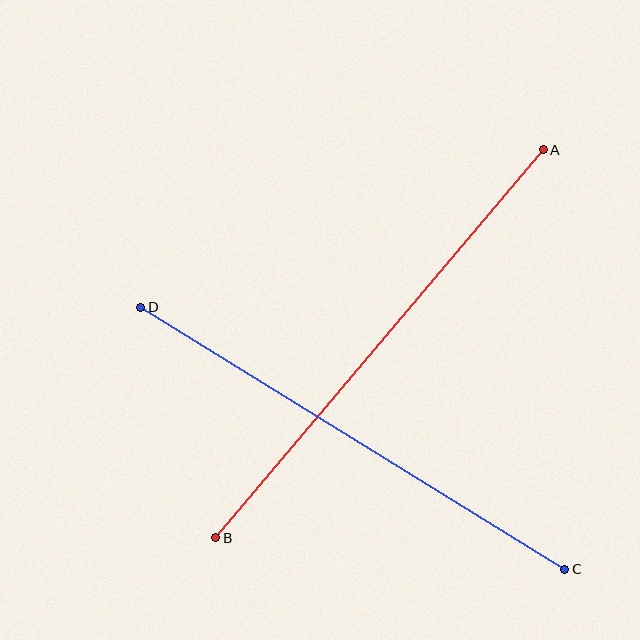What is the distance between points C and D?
The distance is approximately 498 pixels.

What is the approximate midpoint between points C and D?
The midpoint is at approximately (353, 438) pixels.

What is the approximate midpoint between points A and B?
The midpoint is at approximately (380, 344) pixels.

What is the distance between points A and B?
The distance is approximately 508 pixels.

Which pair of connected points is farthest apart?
Points A and B are farthest apart.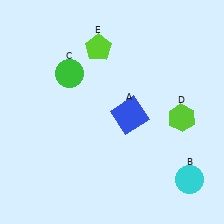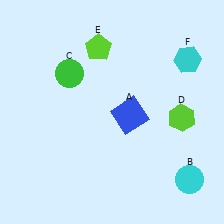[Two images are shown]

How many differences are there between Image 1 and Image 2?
There is 1 difference between the two images.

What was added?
A cyan hexagon (F) was added in Image 2.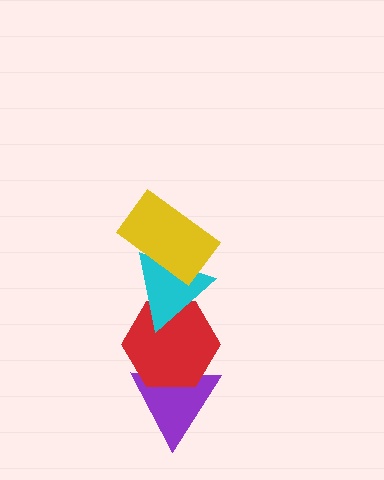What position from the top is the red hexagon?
The red hexagon is 3rd from the top.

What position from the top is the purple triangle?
The purple triangle is 4th from the top.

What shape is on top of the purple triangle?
The red hexagon is on top of the purple triangle.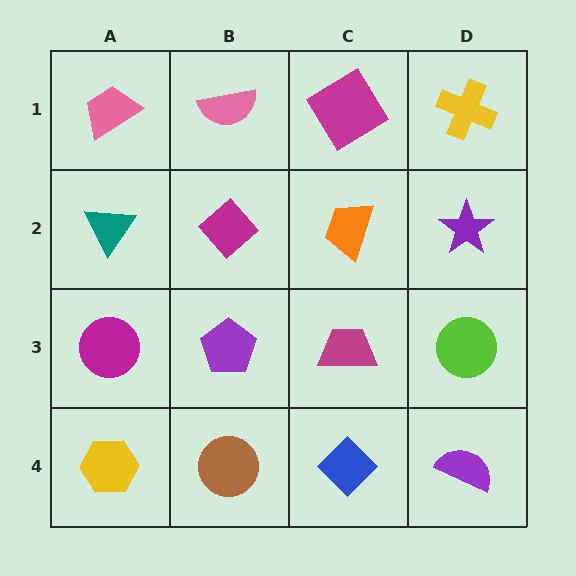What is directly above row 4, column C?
A magenta trapezoid.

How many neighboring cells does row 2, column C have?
4.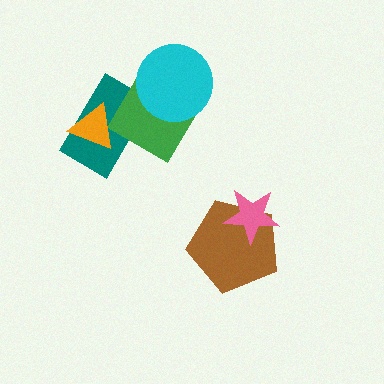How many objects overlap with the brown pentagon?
1 object overlaps with the brown pentagon.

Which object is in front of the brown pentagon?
The pink star is in front of the brown pentagon.